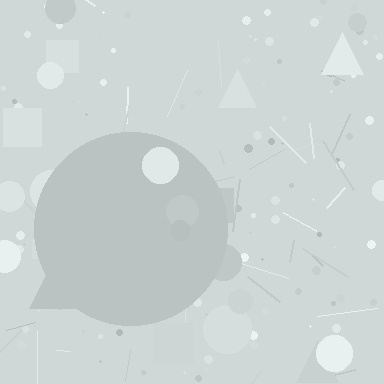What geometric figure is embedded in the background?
A circle is embedded in the background.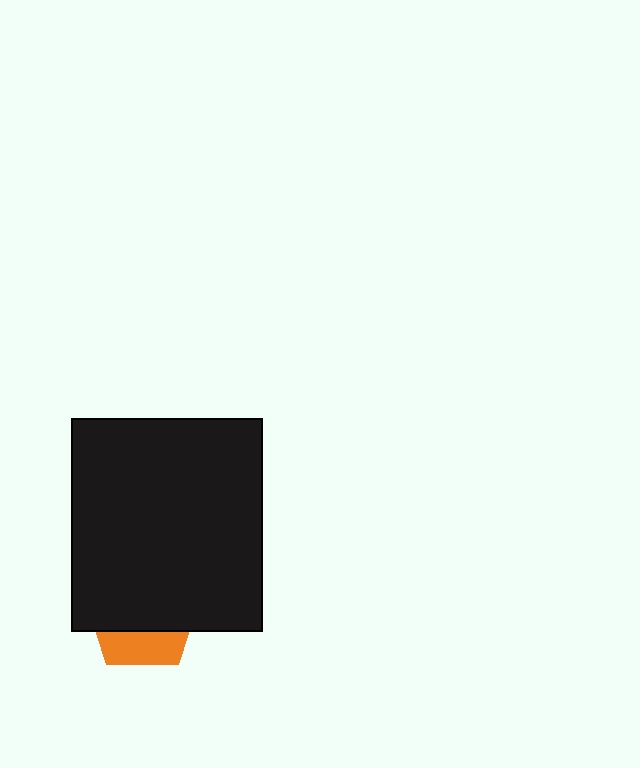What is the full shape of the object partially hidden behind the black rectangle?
The partially hidden object is an orange pentagon.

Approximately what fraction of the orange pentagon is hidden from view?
Roughly 69% of the orange pentagon is hidden behind the black rectangle.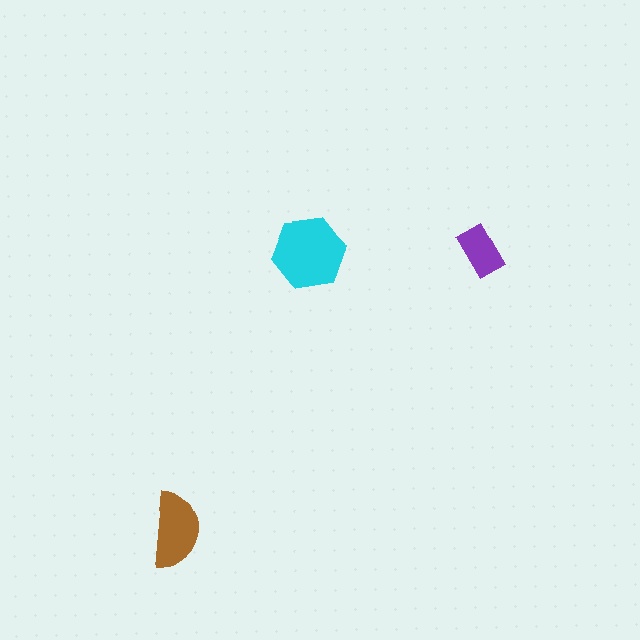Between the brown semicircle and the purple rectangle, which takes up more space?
The brown semicircle.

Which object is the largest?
The cyan hexagon.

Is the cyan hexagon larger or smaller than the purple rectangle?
Larger.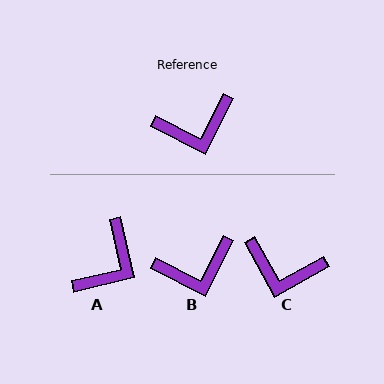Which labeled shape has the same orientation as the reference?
B.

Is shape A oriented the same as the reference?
No, it is off by about 40 degrees.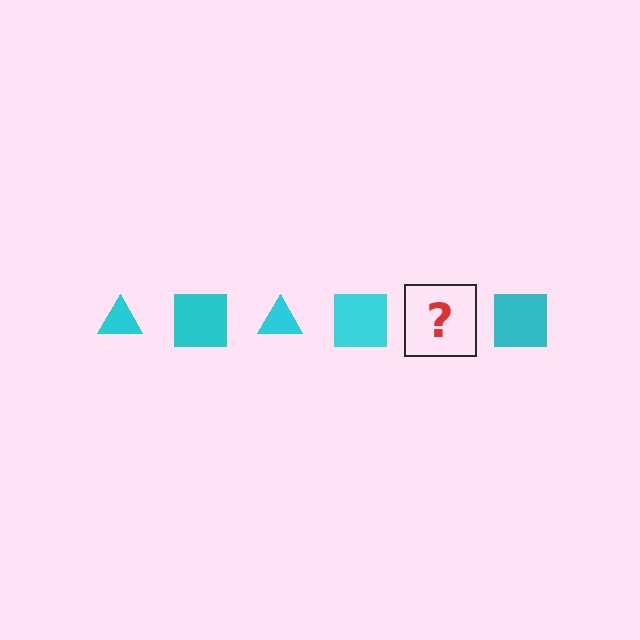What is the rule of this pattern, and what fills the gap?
The rule is that the pattern cycles through triangle, square shapes in cyan. The gap should be filled with a cyan triangle.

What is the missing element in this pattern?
The missing element is a cyan triangle.